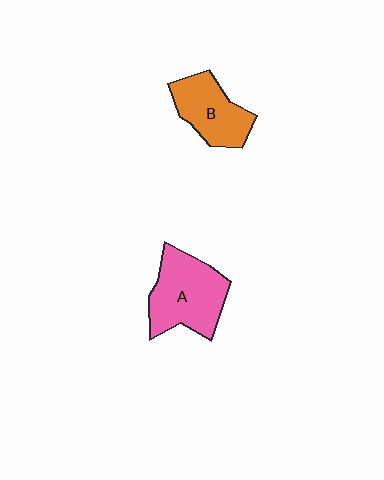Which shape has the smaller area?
Shape B (orange).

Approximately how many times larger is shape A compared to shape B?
Approximately 1.3 times.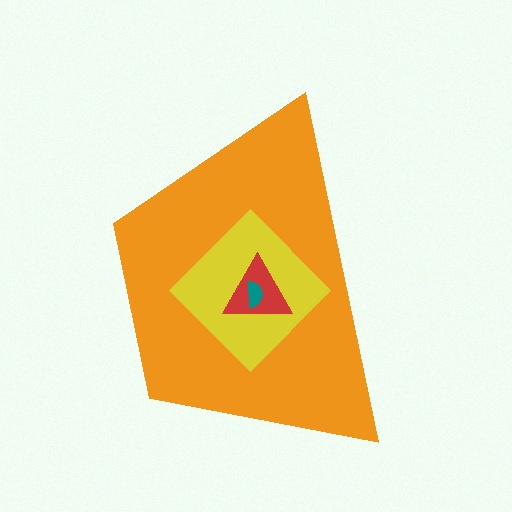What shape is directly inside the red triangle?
The teal semicircle.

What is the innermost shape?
The teal semicircle.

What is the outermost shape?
The orange trapezoid.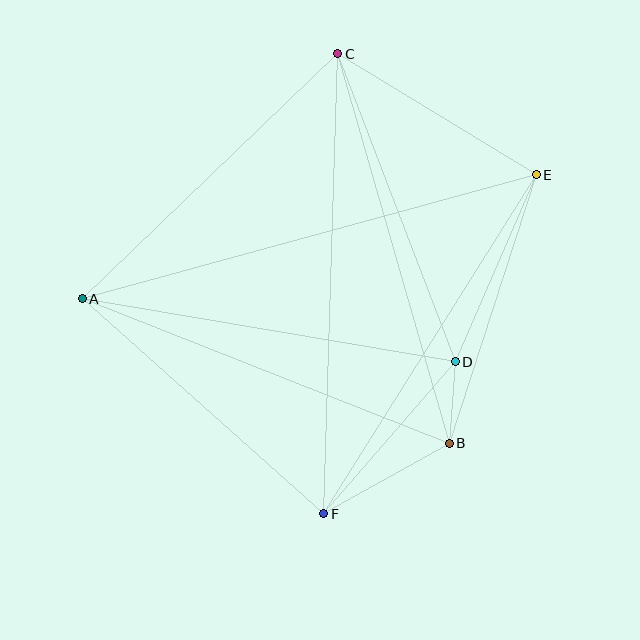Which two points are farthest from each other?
Points A and E are farthest from each other.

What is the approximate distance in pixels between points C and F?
The distance between C and F is approximately 460 pixels.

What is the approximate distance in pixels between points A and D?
The distance between A and D is approximately 378 pixels.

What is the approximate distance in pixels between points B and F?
The distance between B and F is approximately 144 pixels.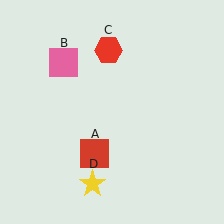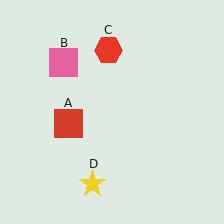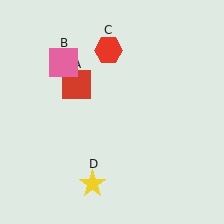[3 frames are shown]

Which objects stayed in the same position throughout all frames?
Pink square (object B) and red hexagon (object C) and yellow star (object D) remained stationary.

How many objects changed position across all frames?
1 object changed position: red square (object A).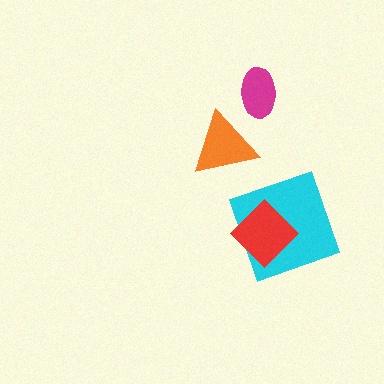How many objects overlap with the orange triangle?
0 objects overlap with the orange triangle.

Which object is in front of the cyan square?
The red diamond is in front of the cyan square.